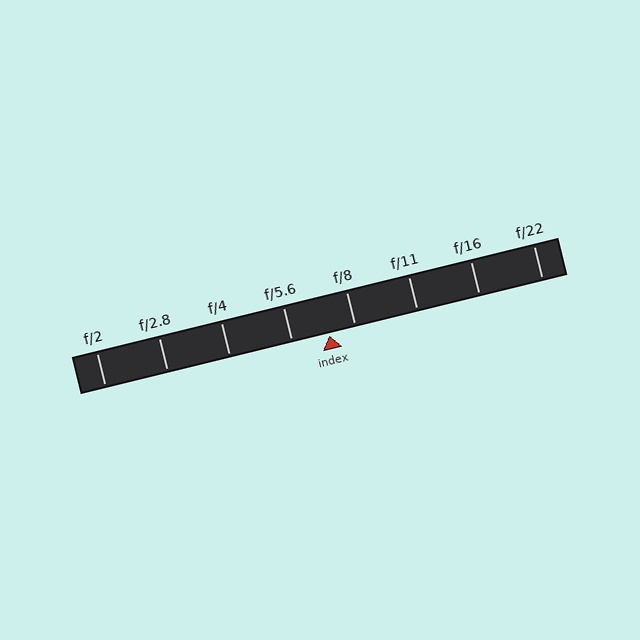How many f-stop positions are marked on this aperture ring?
There are 8 f-stop positions marked.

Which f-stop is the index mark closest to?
The index mark is closest to f/8.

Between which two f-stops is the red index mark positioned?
The index mark is between f/5.6 and f/8.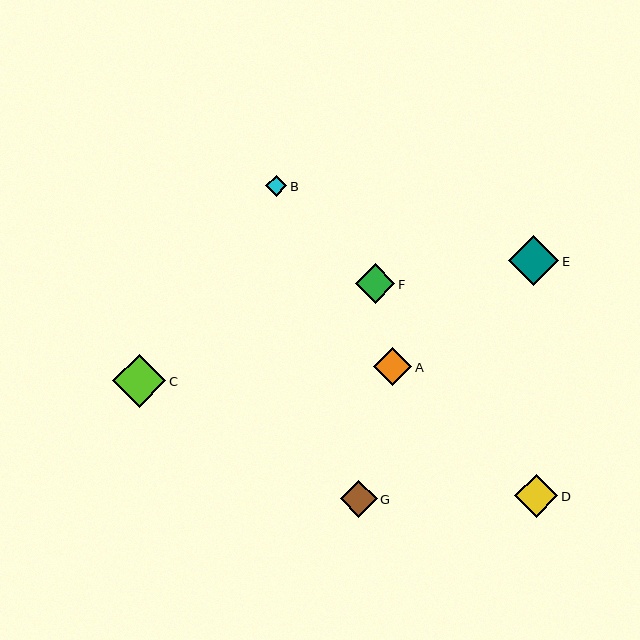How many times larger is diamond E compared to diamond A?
Diamond E is approximately 1.3 times the size of diamond A.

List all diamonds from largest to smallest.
From largest to smallest: C, E, D, F, A, G, B.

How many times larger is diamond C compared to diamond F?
Diamond C is approximately 1.3 times the size of diamond F.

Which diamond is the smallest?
Diamond B is the smallest with a size of approximately 21 pixels.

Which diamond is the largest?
Diamond C is the largest with a size of approximately 53 pixels.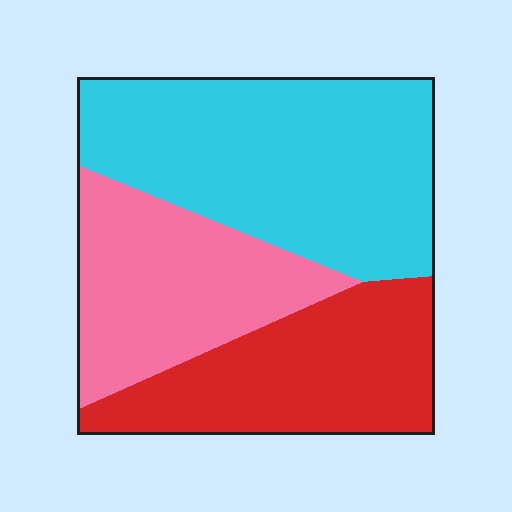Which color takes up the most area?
Cyan, at roughly 45%.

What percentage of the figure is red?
Red takes up about one quarter (1/4) of the figure.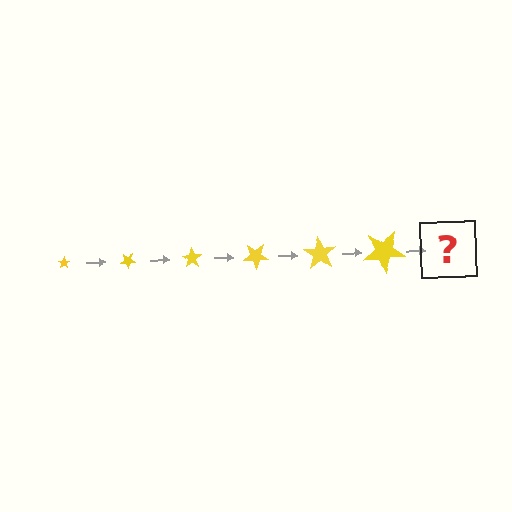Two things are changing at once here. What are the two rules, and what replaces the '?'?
The two rules are that the star grows larger each step and it rotates 35 degrees each step. The '?' should be a star, larger than the previous one and rotated 210 degrees from the start.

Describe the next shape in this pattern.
It should be a star, larger than the previous one and rotated 210 degrees from the start.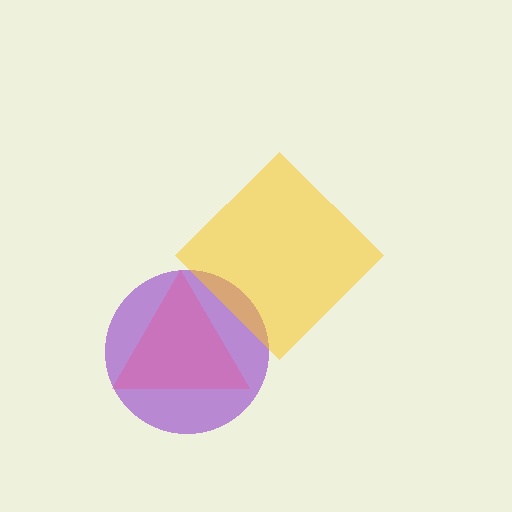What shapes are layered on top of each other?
The layered shapes are: a purple circle, a yellow diamond, a pink triangle.